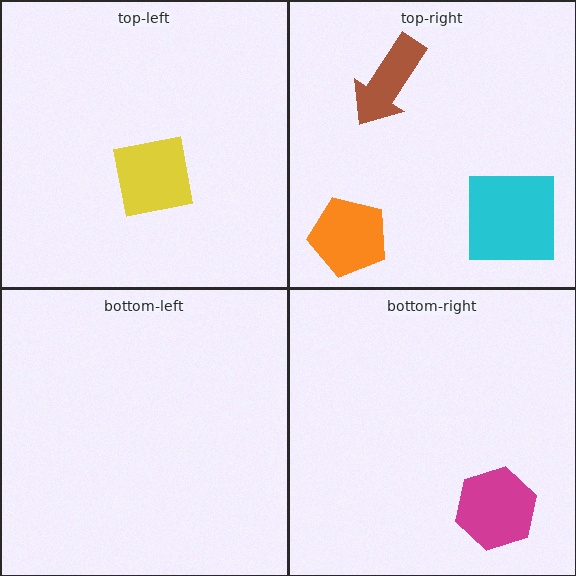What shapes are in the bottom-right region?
The magenta hexagon.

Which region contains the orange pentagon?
The top-right region.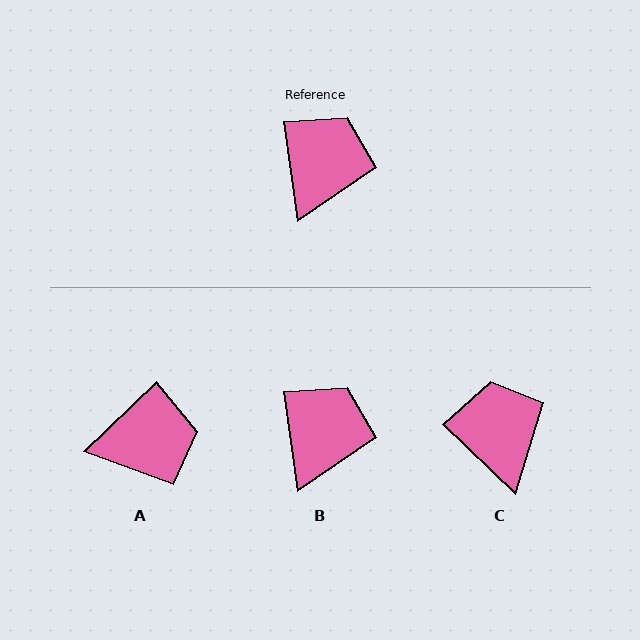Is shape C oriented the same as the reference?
No, it is off by about 39 degrees.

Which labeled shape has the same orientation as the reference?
B.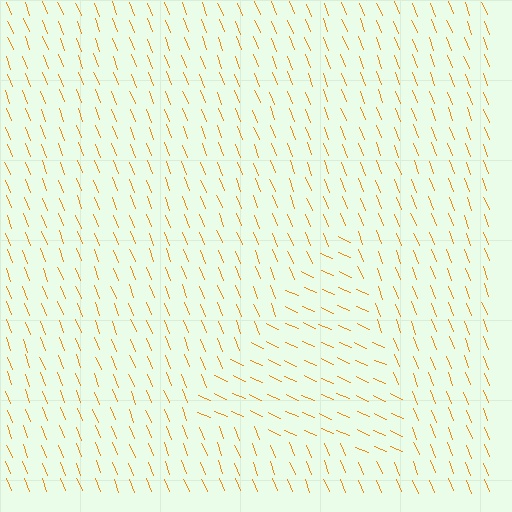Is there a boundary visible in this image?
Yes, there is a texture boundary formed by a change in line orientation.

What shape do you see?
I see a triangle.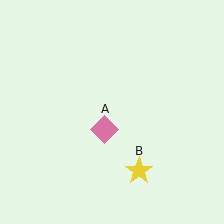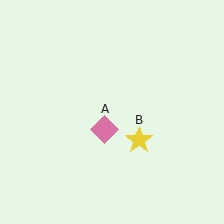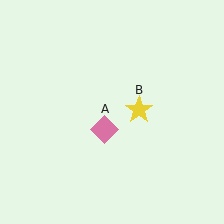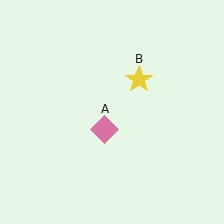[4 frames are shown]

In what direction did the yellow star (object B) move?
The yellow star (object B) moved up.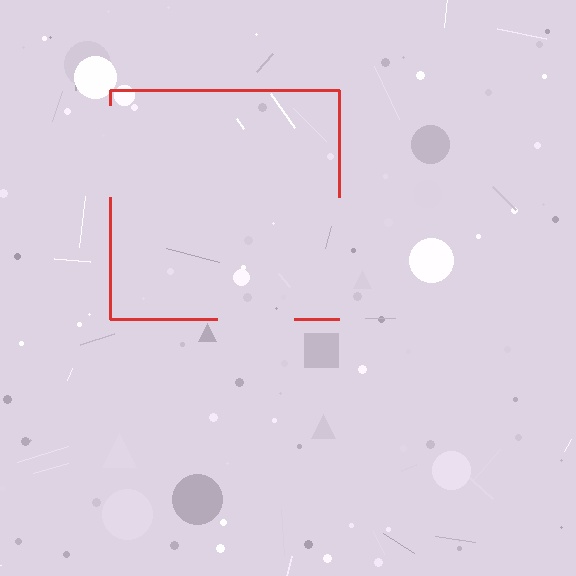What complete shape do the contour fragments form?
The contour fragments form a square.